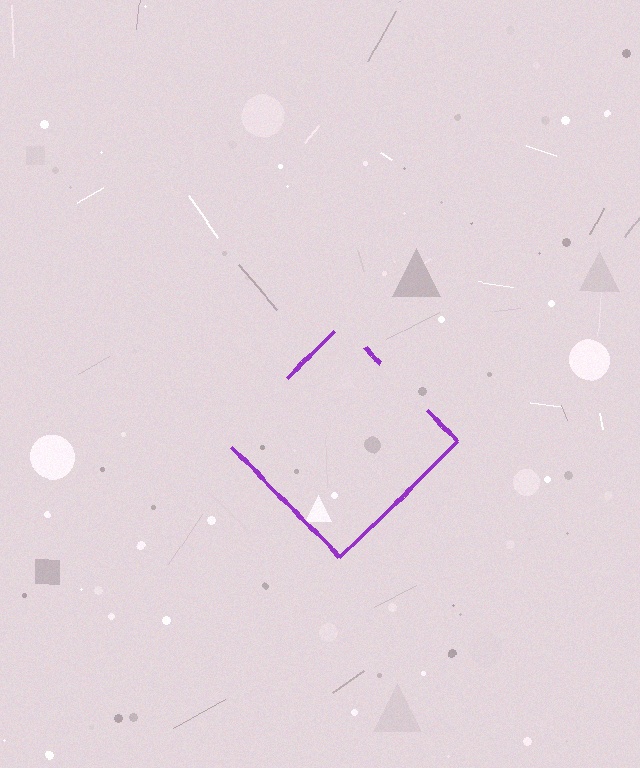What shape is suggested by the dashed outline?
The dashed outline suggests a diamond.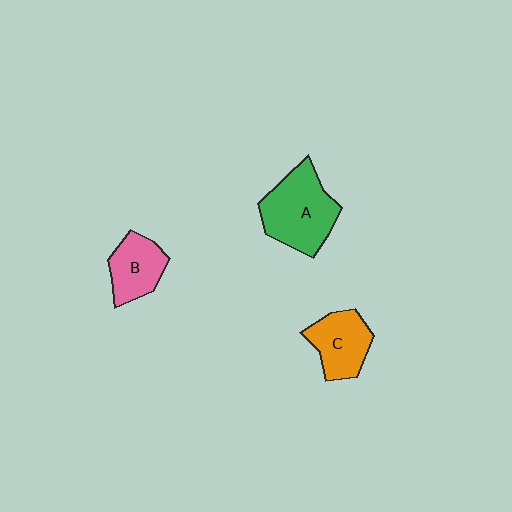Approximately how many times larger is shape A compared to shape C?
Approximately 1.4 times.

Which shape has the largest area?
Shape A (green).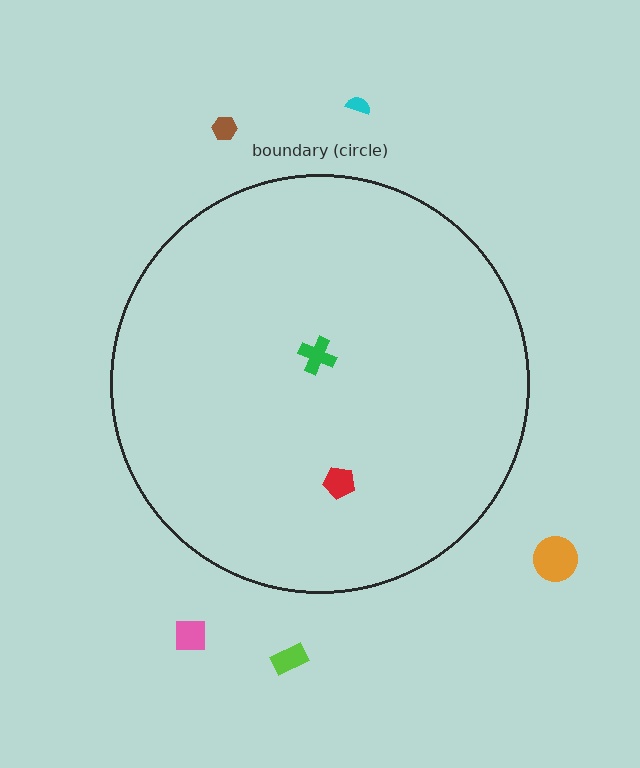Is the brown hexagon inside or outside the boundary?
Outside.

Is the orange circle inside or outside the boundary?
Outside.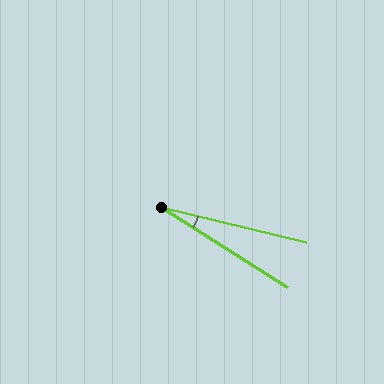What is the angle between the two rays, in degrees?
Approximately 19 degrees.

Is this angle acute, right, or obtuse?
It is acute.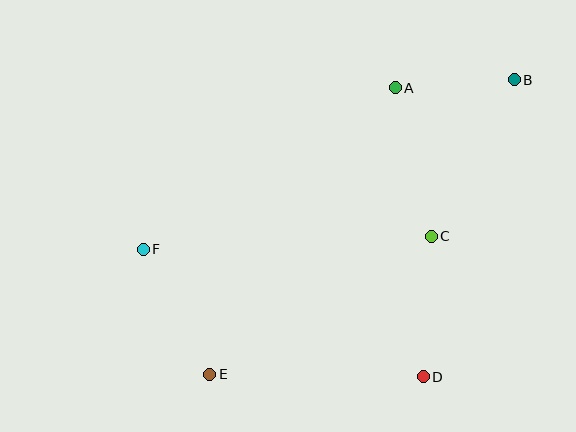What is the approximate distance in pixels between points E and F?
The distance between E and F is approximately 141 pixels.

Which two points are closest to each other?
Points A and B are closest to each other.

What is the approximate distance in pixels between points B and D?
The distance between B and D is approximately 310 pixels.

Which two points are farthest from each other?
Points B and E are farthest from each other.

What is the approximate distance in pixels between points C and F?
The distance between C and F is approximately 289 pixels.